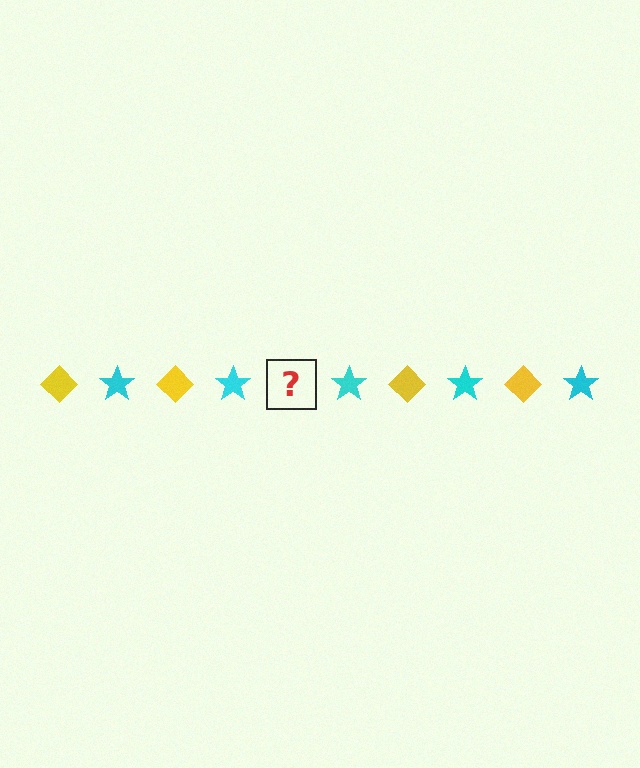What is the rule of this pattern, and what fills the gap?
The rule is that the pattern alternates between yellow diamond and cyan star. The gap should be filled with a yellow diamond.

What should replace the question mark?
The question mark should be replaced with a yellow diamond.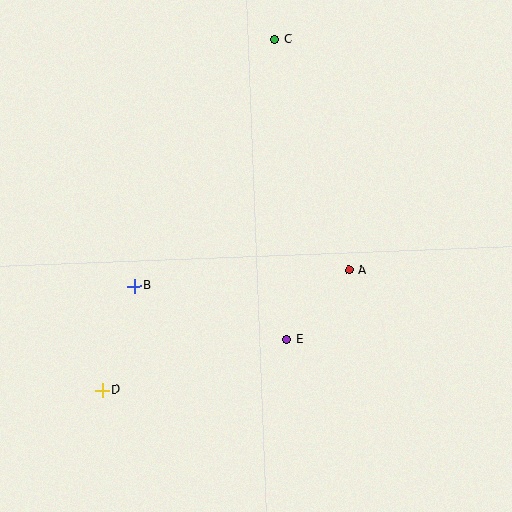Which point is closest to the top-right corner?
Point C is closest to the top-right corner.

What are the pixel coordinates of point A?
Point A is at (349, 270).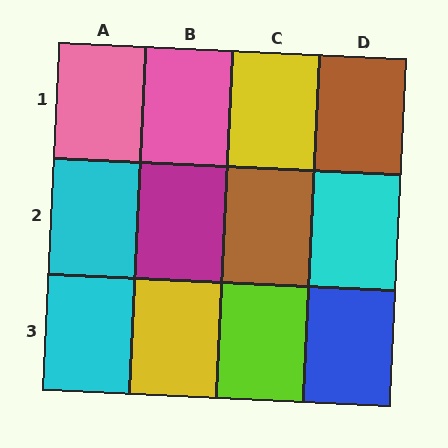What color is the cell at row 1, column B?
Pink.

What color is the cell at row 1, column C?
Yellow.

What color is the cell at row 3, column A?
Cyan.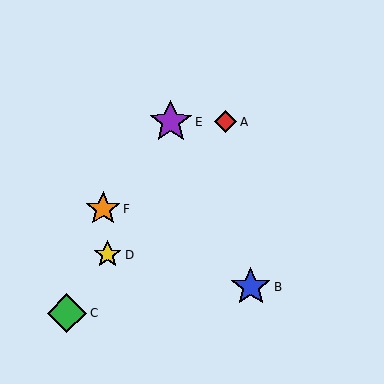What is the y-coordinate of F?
Object F is at y≈209.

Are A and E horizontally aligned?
Yes, both are at y≈122.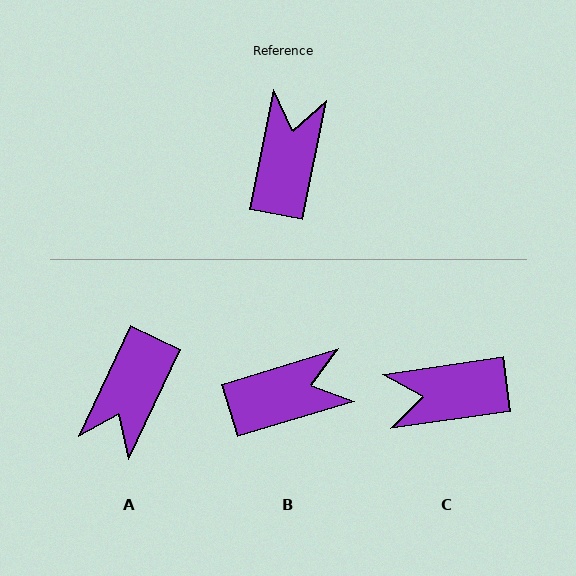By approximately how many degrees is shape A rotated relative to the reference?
Approximately 166 degrees counter-clockwise.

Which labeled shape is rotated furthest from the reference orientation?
A, about 166 degrees away.